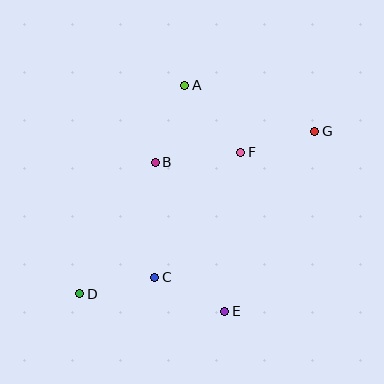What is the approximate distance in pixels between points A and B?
The distance between A and B is approximately 82 pixels.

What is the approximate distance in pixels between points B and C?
The distance between B and C is approximately 115 pixels.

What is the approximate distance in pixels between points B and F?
The distance between B and F is approximately 86 pixels.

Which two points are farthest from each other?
Points D and G are farthest from each other.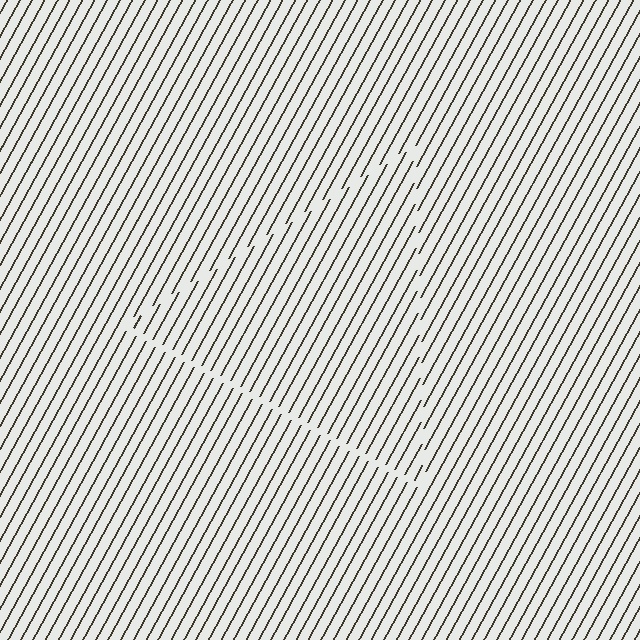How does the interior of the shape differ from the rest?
The interior of the shape contains the same grating, shifted by half a period — the contour is defined by the phase discontinuity where line-ends from the inner and outer gratings abut.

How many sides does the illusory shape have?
3 sides — the line-ends trace a triangle.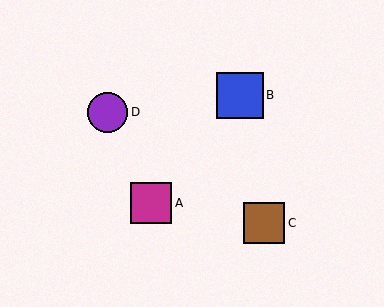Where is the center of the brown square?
The center of the brown square is at (264, 223).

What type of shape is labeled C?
Shape C is a brown square.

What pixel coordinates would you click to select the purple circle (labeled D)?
Click at (108, 112) to select the purple circle D.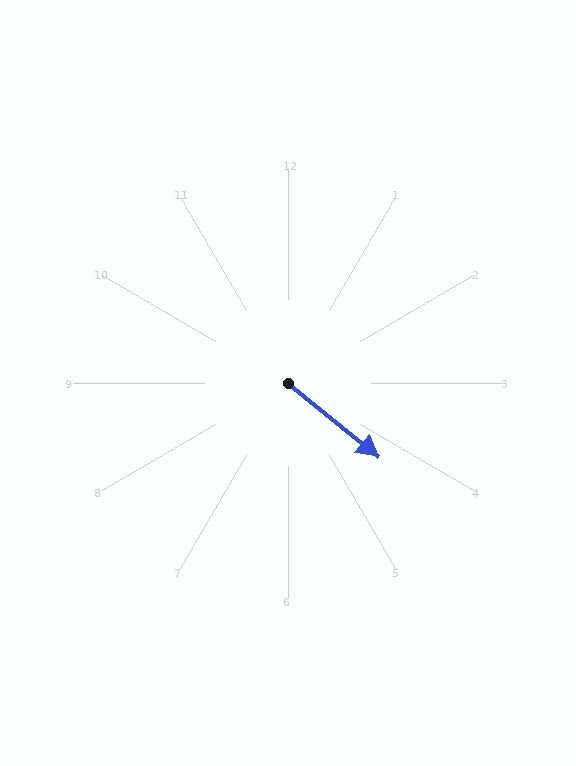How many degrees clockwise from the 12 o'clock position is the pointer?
Approximately 129 degrees.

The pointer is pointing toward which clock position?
Roughly 4 o'clock.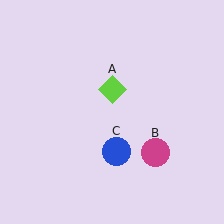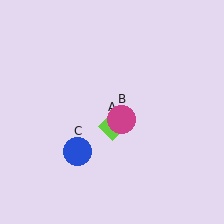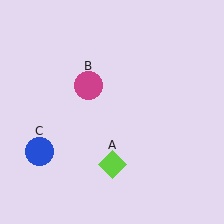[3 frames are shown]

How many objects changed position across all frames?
3 objects changed position: lime diamond (object A), magenta circle (object B), blue circle (object C).